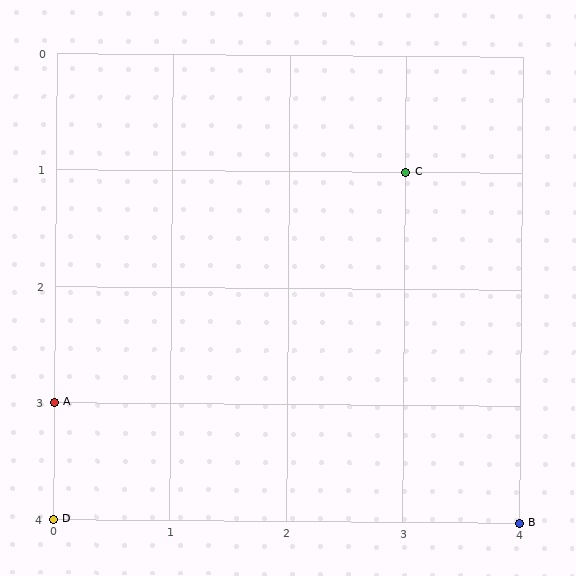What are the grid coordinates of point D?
Point D is at grid coordinates (0, 4).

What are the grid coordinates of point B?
Point B is at grid coordinates (4, 4).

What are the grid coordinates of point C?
Point C is at grid coordinates (3, 1).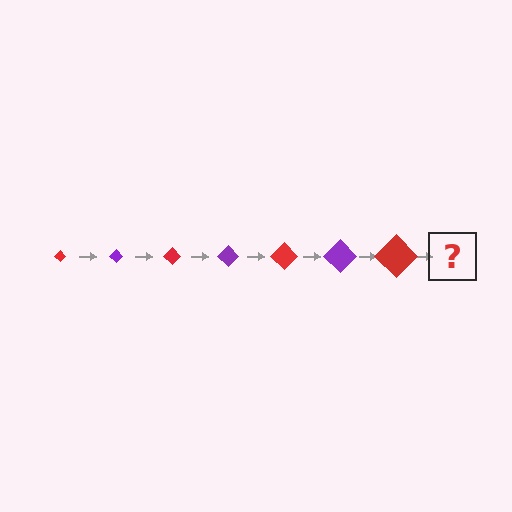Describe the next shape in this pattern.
It should be a purple diamond, larger than the previous one.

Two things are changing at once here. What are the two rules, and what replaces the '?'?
The two rules are that the diamond grows larger each step and the color cycles through red and purple. The '?' should be a purple diamond, larger than the previous one.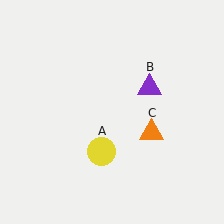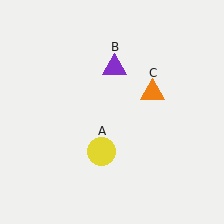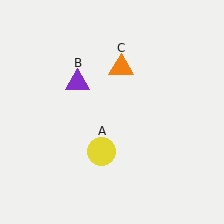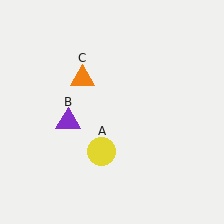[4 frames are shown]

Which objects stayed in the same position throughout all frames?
Yellow circle (object A) remained stationary.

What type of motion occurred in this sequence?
The purple triangle (object B), orange triangle (object C) rotated counterclockwise around the center of the scene.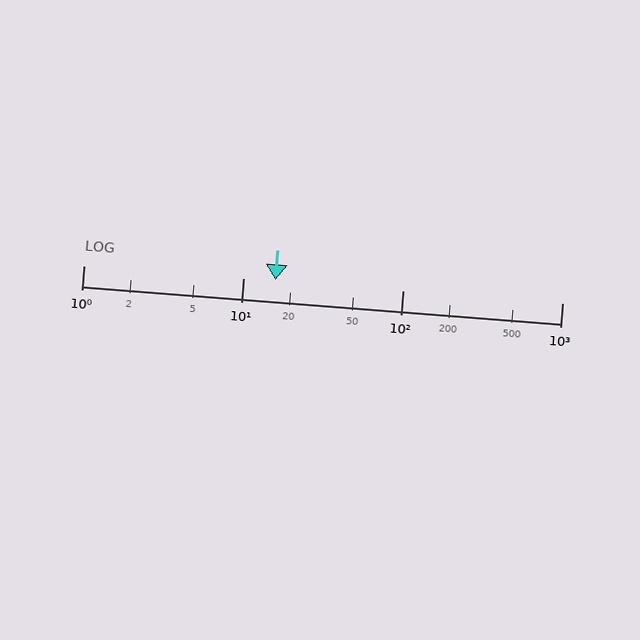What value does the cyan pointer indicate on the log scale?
The pointer indicates approximately 16.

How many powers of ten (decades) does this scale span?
The scale spans 3 decades, from 1 to 1000.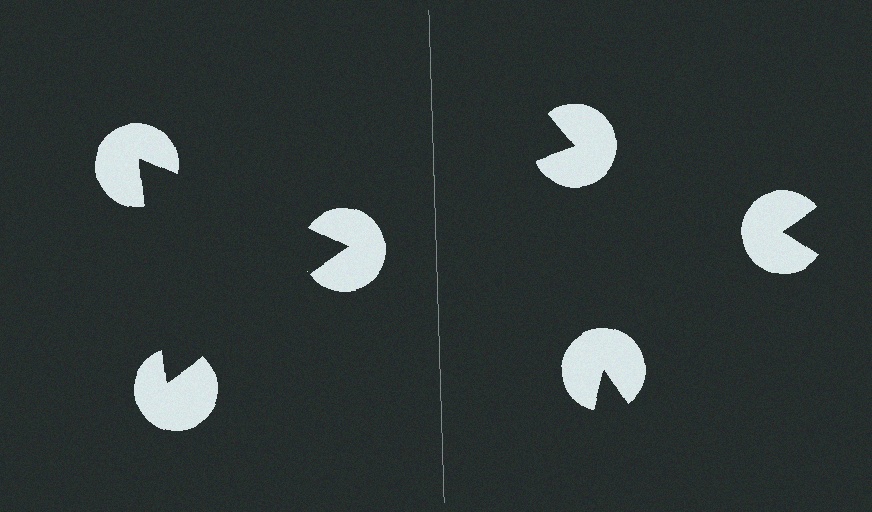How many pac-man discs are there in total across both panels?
6 — 3 on each side.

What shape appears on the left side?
An illusory triangle.